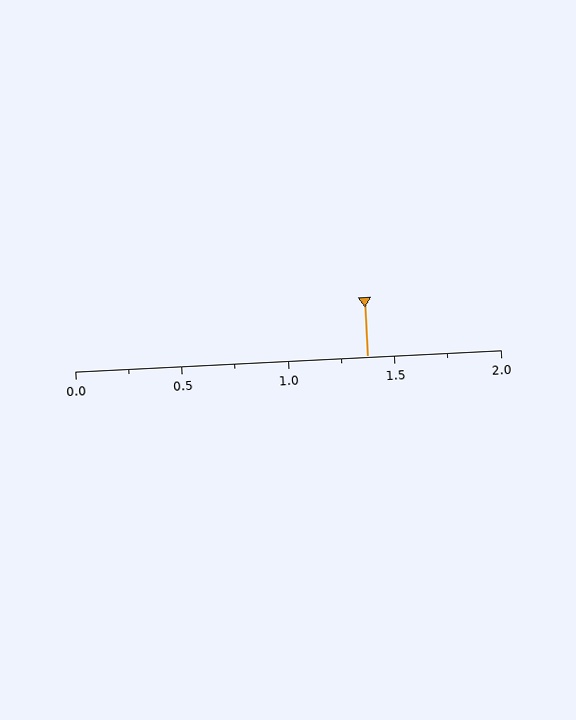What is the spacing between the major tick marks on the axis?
The major ticks are spaced 0.5 apart.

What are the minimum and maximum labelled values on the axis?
The axis runs from 0.0 to 2.0.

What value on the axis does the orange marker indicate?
The marker indicates approximately 1.38.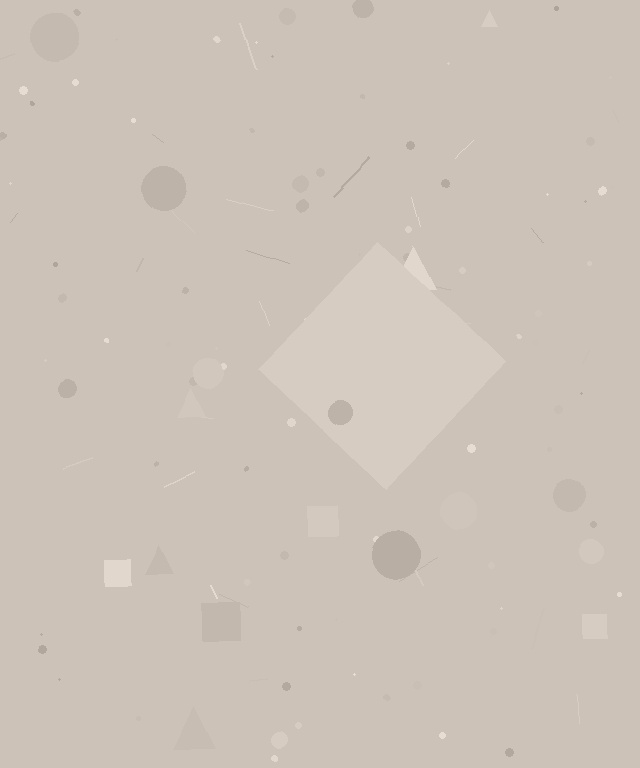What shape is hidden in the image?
A diamond is hidden in the image.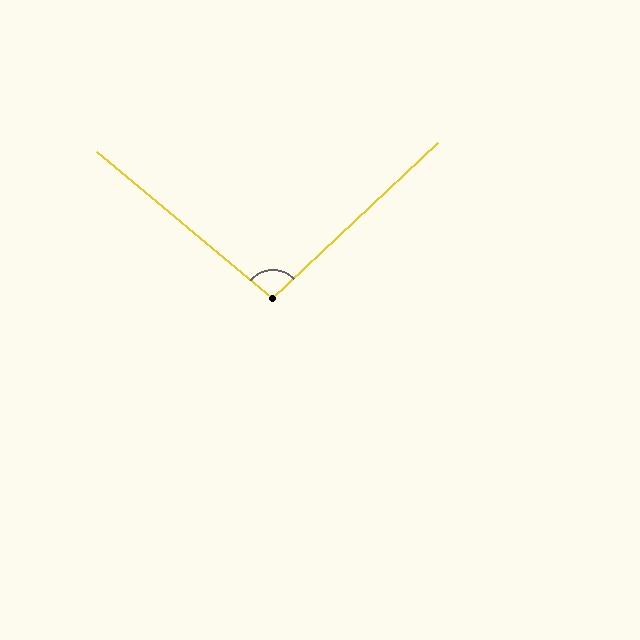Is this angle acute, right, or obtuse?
It is obtuse.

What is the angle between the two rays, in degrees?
Approximately 97 degrees.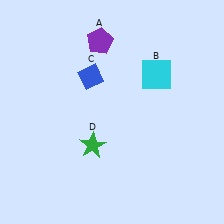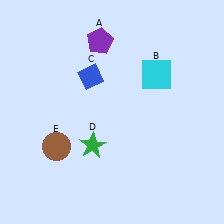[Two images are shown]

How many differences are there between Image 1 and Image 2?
There is 1 difference between the two images.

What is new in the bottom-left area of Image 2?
A brown circle (E) was added in the bottom-left area of Image 2.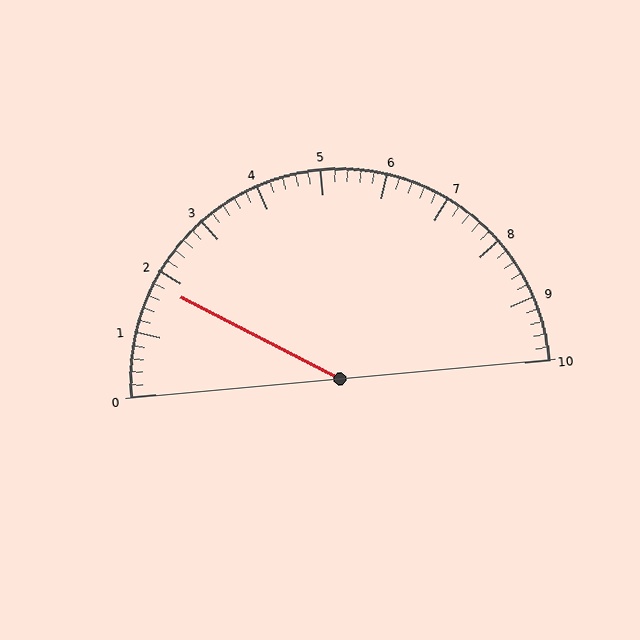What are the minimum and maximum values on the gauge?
The gauge ranges from 0 to 10.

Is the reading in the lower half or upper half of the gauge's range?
The reading is in the lower half of the range (0 to 10).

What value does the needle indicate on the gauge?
The needle indicates approximately 1.8.